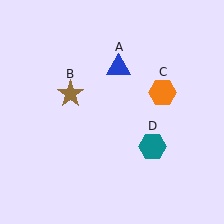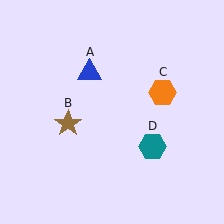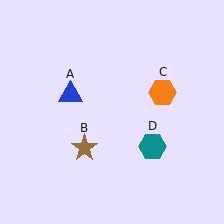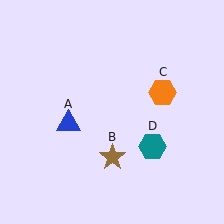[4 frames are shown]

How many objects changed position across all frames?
2 objects changed position: blue triangle (object A), brown star (object B).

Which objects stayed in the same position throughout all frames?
Orange hexagon (object C) and teal hexagon (object D) remained stationary.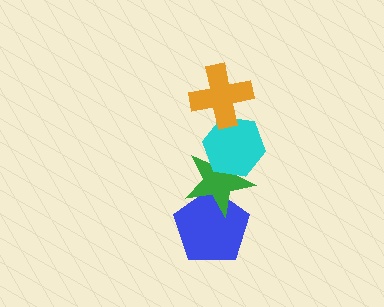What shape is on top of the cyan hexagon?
The orange cross is on top of the cyan hexagon.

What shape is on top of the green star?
The cyan hexagon is on top of the green star.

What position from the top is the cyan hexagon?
The cyan hexagon is 2nd from the top.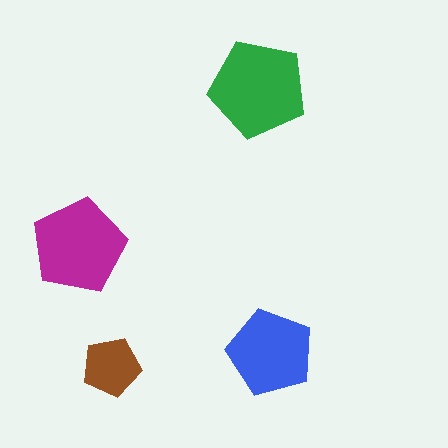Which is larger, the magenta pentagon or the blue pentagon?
The magenta one.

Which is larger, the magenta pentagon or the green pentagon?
The green one.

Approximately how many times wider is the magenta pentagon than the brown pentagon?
About 1.5 times wider.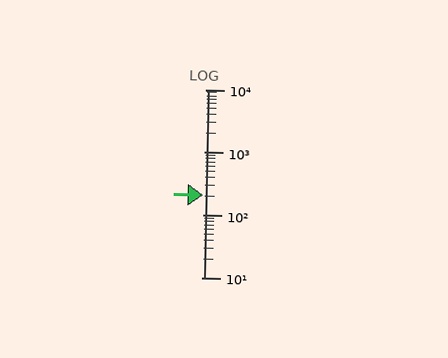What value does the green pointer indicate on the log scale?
The pointer indicates approximately 210.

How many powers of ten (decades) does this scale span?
The scale spans 3 decades, from 10 to 10000.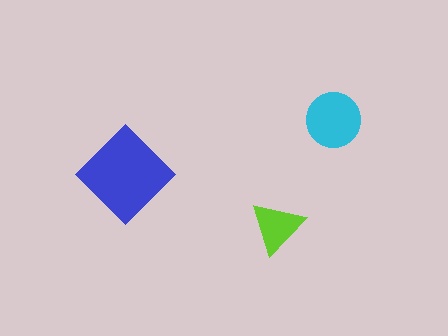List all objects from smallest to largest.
The lime triangle, the cyan circle, the blue diamond.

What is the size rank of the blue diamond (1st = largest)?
1st.